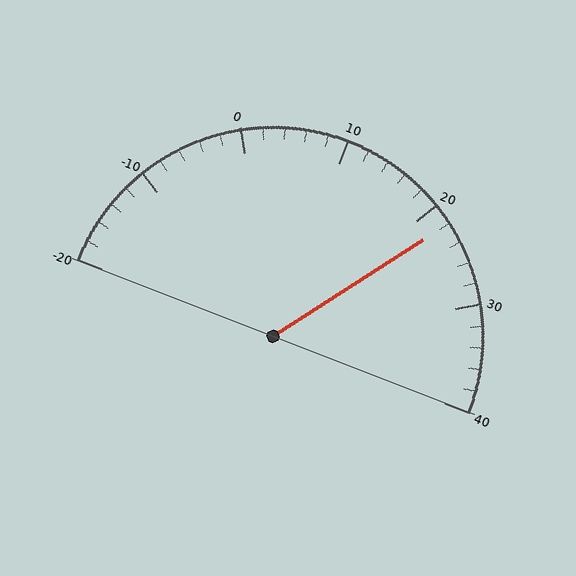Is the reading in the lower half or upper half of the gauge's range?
The reading is in the upper half of the range (-20 to 40).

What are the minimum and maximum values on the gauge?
The gauge ranges from -20 to 40.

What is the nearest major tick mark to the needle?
The nearest major tick mark is 20.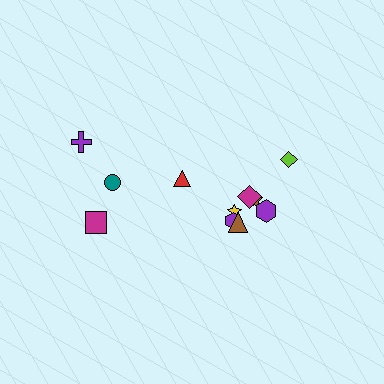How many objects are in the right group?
There are 7 objects.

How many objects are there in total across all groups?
There are 11 objects.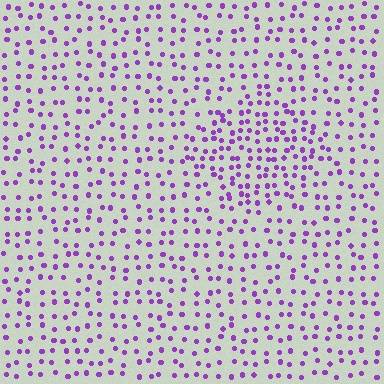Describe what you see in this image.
The image contains small purple elements arranged at two different densities. A diamond-shaped region is visible where the elements are more densely packed than the surrounding area.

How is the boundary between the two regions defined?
The boundary is defined by a change in element density (approximately 1.7x ratio). All elements are the same color, size, and shape.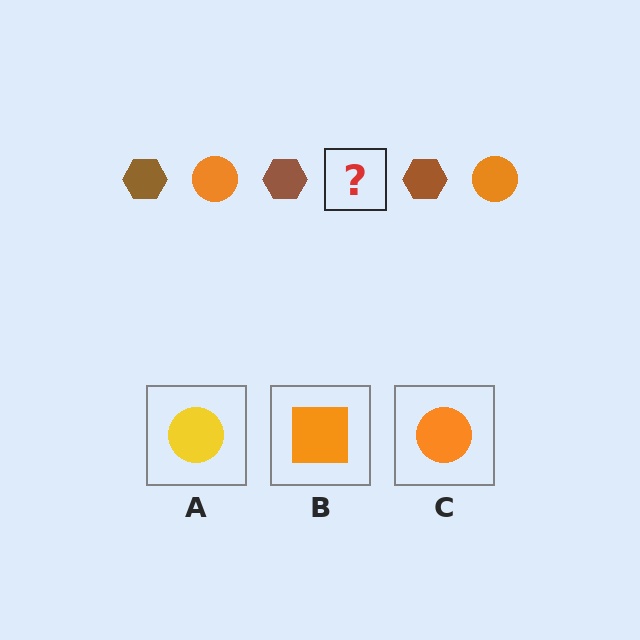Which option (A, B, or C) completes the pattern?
C.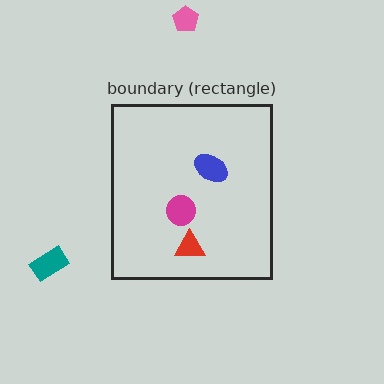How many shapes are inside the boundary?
3 inside, 2 outside.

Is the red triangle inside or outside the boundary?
Inside.